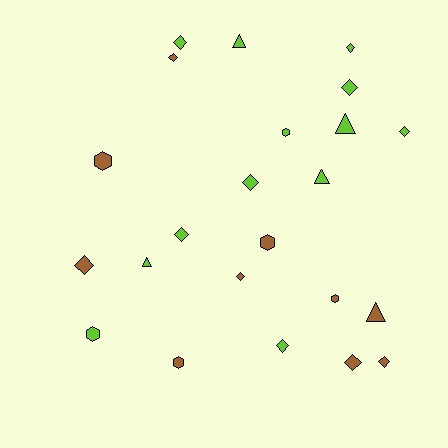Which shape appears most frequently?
Diamond, with 12 objects.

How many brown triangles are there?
There is 1 brown triangle.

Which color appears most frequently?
Lime, with 13 objects.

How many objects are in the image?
There are 23 objects.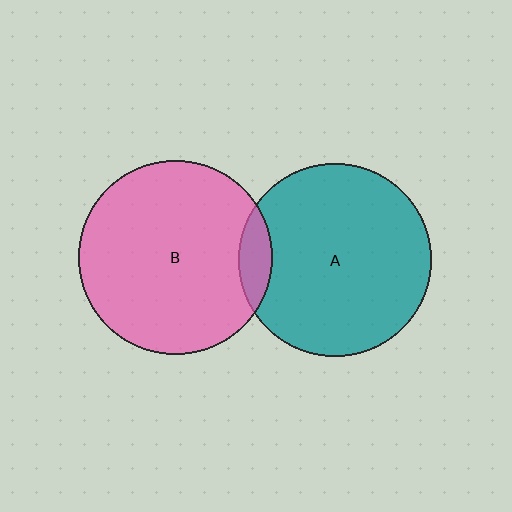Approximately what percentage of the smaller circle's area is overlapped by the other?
Approximately 10%.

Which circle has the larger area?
Circle B (pink).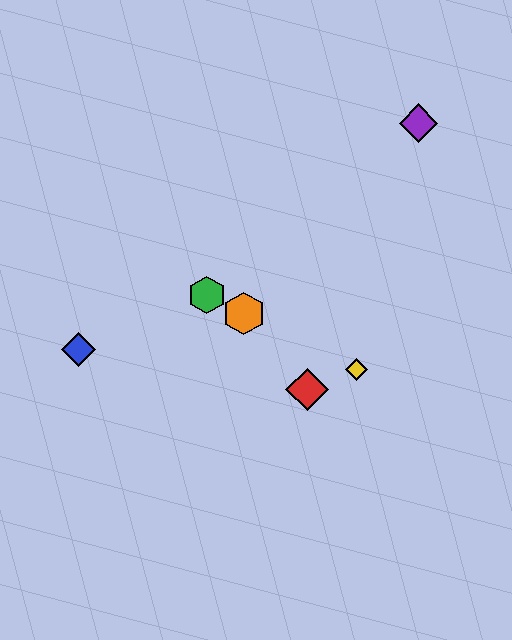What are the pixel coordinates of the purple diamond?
The purple diamond is at (418, 123).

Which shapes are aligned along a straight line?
The green hexagon, the yellow diamond, the orange hexagon are aligned along a straight line.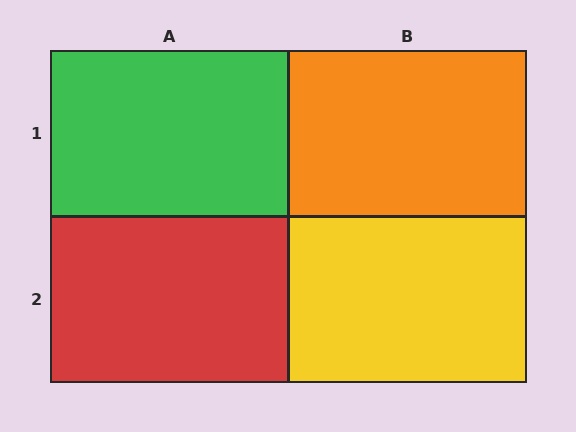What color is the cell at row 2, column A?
Red.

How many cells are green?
1 cell is green.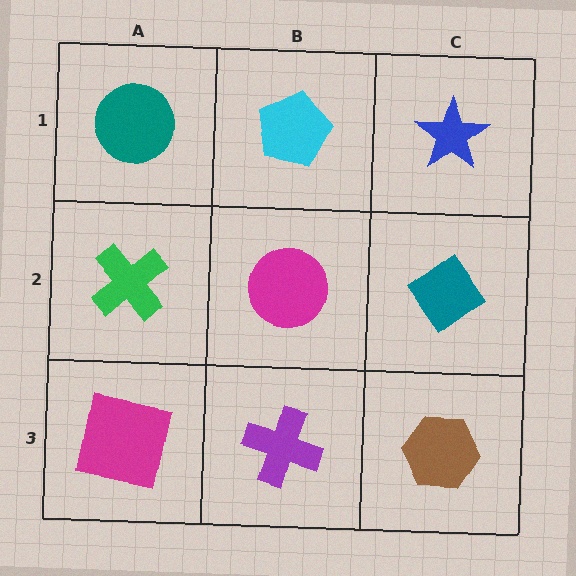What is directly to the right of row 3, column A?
A purple cross.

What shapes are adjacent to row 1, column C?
A teal diamond (row 2, column C), a cyan pentagon (row 1, column B).